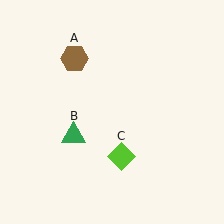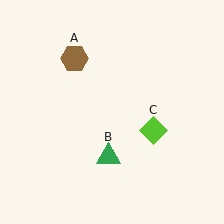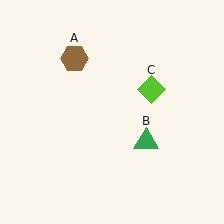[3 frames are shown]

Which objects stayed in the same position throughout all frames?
Brown hexagon (object A) remained stationary.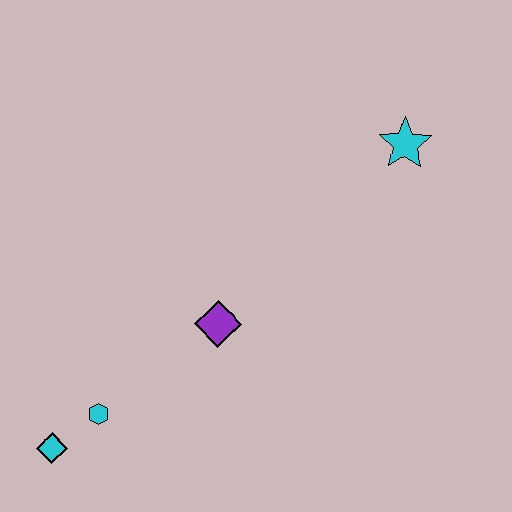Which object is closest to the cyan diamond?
The cyan hexagon is closest to the cyan diamond.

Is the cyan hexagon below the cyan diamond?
No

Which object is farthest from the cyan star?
The cyan diamond is farthest from the cyan star.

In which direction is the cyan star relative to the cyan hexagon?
The cyan star is to the right of the cyan hexagon.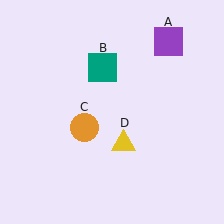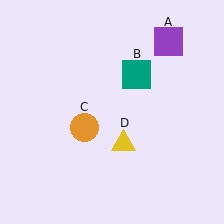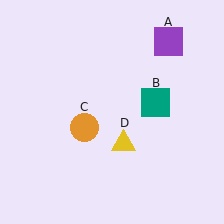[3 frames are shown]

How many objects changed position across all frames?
1 object changed position: teal square (object B).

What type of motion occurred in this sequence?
The teal square (object B) rotated clockwise around the center of the scene.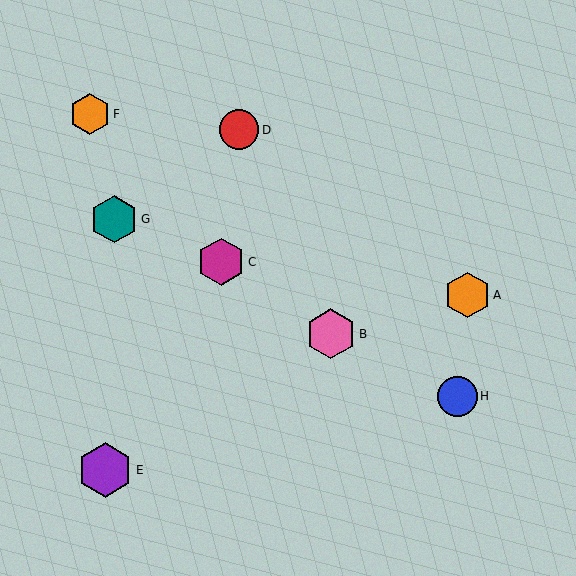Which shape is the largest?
The purple hexagon (labeled E) is the largest.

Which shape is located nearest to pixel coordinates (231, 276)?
The magenta hexagon (labeled C) at (221, 262) is nearest to that location.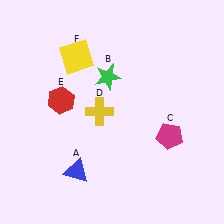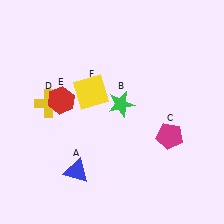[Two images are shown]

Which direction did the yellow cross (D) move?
The yellow cross (D) moved left.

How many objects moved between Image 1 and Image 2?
3 objects moved between the two images.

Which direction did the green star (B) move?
The green star (B) moved down.